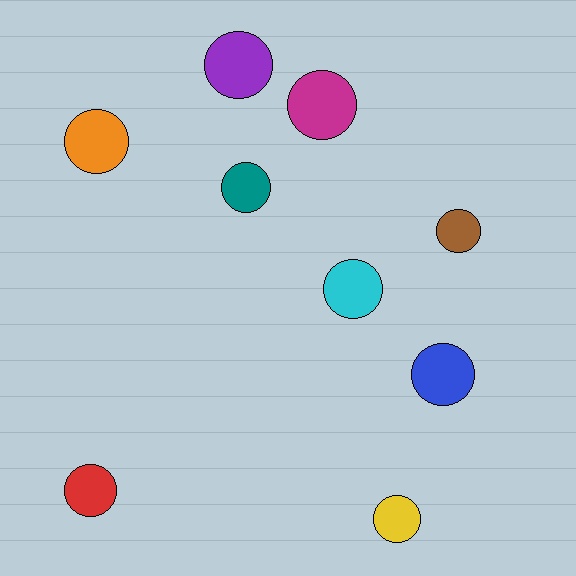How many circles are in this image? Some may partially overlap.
There are 9 circles.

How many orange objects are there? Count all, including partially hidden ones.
There is 1 orange object.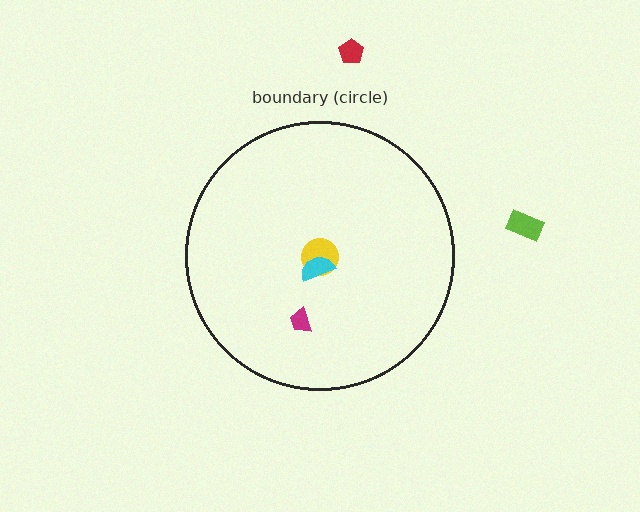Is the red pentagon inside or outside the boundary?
Outside.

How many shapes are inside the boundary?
3 inside, 2 outside.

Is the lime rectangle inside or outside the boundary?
Outside.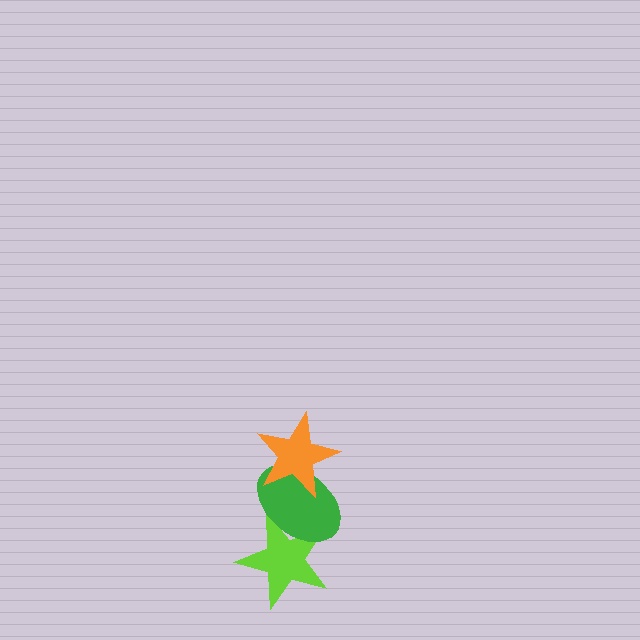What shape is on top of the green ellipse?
The orange star is on top of the green ellipse.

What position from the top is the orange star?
The orange star is 1st from the top.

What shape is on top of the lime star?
The green ellipse is on top of the lime star.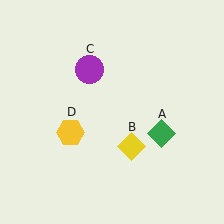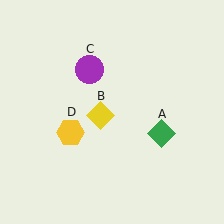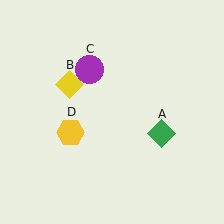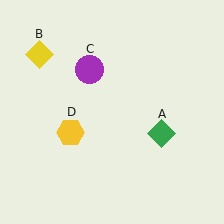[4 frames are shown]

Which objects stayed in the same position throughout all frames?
Green diamond (object A) and purple circle (object C) and yellow hexagon (object D) remained stationary.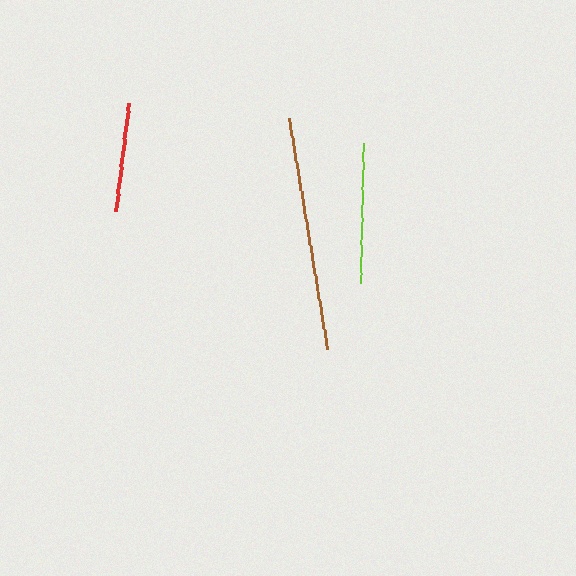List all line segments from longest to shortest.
From longest to shortest: brown, lime, red.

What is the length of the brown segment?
The brown segment is approximately 234 pixels long.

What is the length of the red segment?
The red segment is approximately 109 pixels long.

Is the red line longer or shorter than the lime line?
The lime line is longer than the red line.